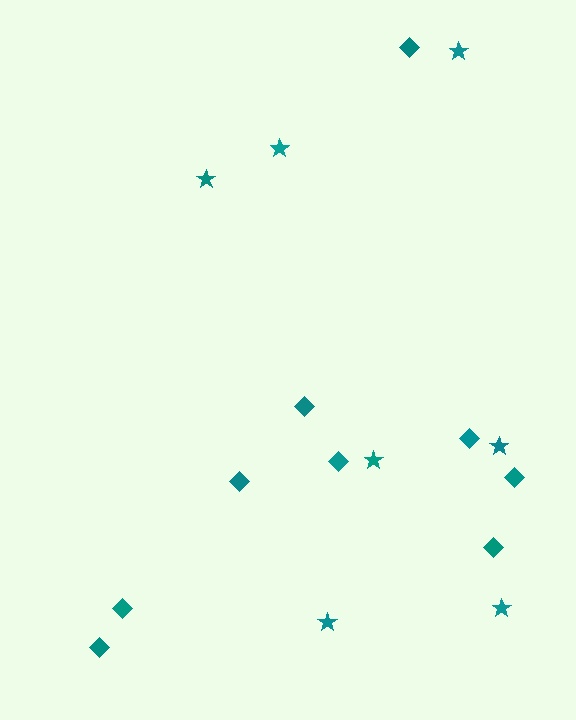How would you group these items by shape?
There are 2 groups: one group of diamonds (9) and one group of stars (7).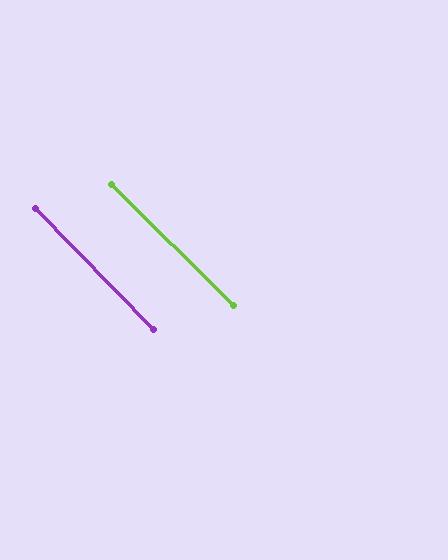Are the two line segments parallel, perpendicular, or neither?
Parallel — their directions differ by only 1.0°.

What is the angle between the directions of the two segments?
Approximately 1 degree.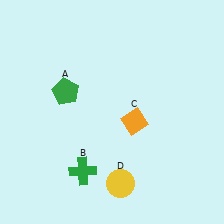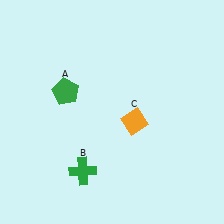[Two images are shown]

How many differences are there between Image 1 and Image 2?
There is 1 difference between the two images.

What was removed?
The yellow circle (D) was removed in Image 2.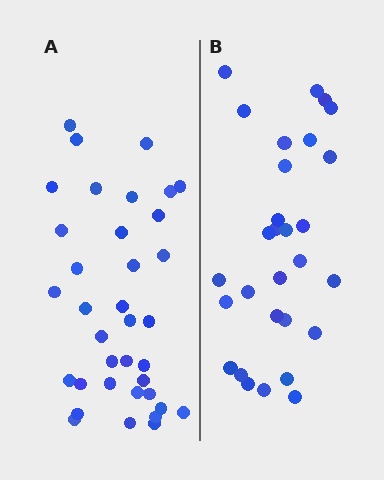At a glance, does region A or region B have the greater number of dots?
Region A (the left region) has more dots.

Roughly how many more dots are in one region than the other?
Region A has roughly 8 or so more dots than region B.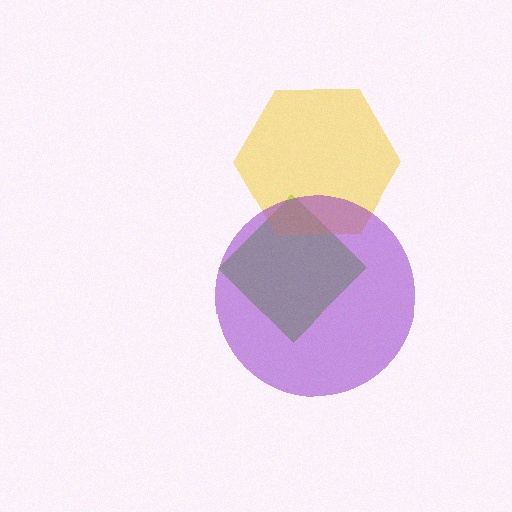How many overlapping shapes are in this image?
There are 3 overlapping shapes in the image.